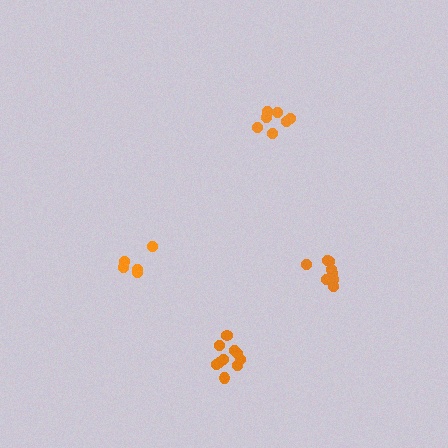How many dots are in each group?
Group 1: 5 dots, Group 2: 8 dots, Group 3: 11 dots, Group 4: 7 dots (31 total).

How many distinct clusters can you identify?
There are 4 distinct clusters.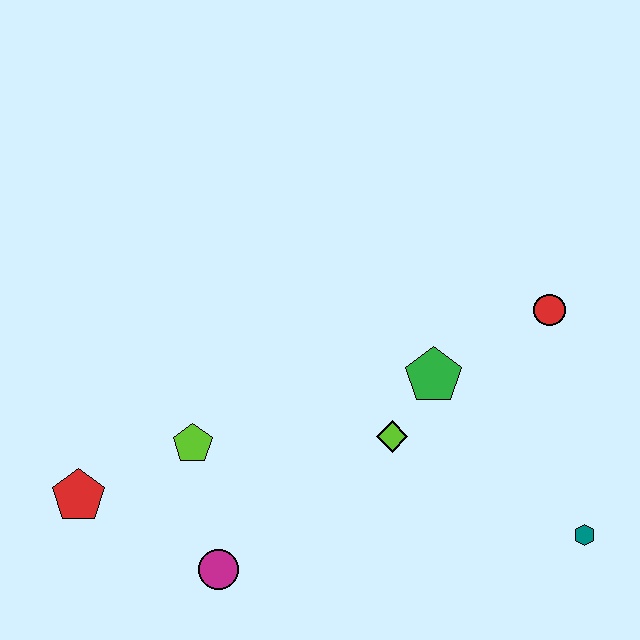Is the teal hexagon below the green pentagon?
Yes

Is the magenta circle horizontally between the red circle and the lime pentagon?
Yes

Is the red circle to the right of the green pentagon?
Yes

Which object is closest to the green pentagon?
The lime diamond is closest to the green pentagon.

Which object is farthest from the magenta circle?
The red circle is farthest from the magenta circle.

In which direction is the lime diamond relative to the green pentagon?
The lime diamond is below the green pentagon.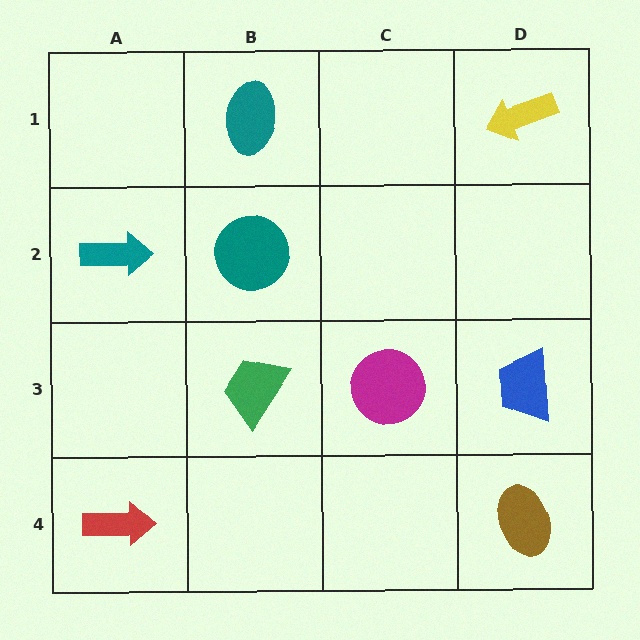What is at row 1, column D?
A yellow arrow.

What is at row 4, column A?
A red arrow.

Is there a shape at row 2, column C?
No, that cell is empty.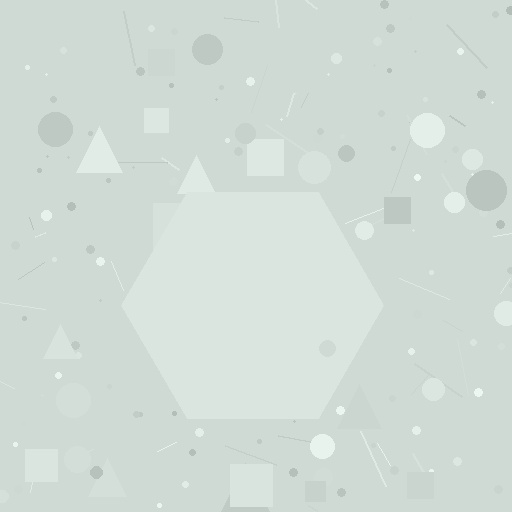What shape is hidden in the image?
A hexagon is hidden in the image.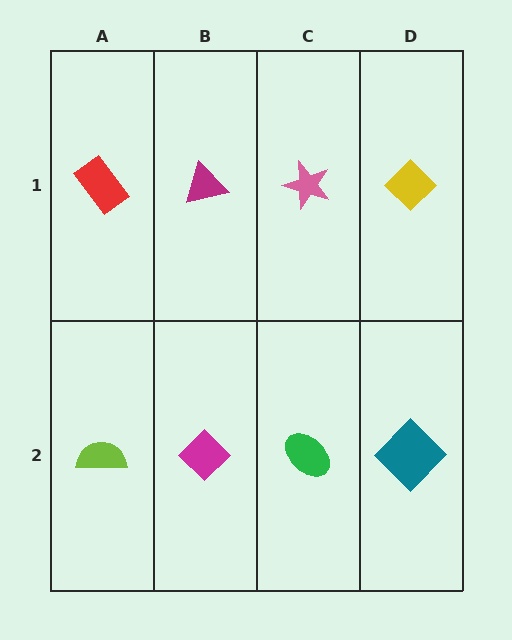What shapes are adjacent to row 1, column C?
A green ellipse (row 2, column C), a magenta triangle (row 1, column B), a yellow diamond (row 1, column D).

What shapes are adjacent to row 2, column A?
A red rectangle (row 1, column A), a magenta diamond (row 2, column B).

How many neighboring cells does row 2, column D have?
2.